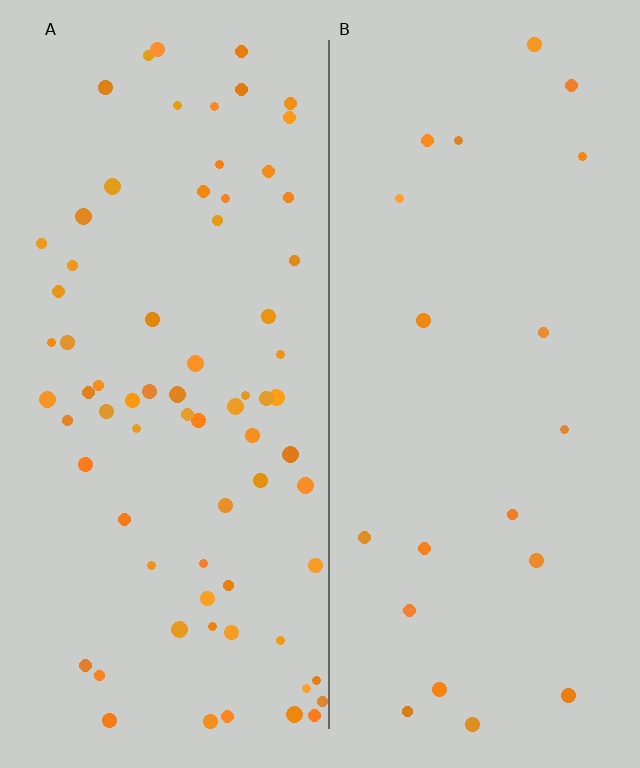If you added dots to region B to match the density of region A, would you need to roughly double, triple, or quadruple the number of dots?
Approximately quadruple.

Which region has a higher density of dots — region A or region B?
A (the left).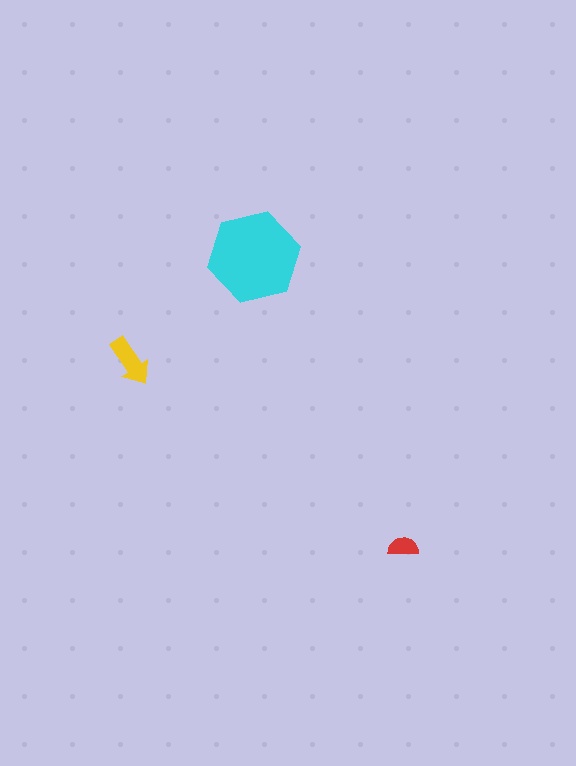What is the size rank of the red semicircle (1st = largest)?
3rd.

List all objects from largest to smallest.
The cyan hexagon, the yellow arrow, the red semicircle.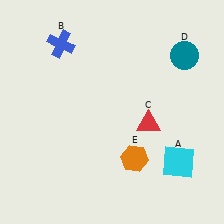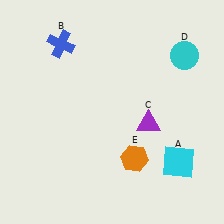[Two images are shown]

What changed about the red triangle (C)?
In Image 1, C is red. In Image 2, it changed to purple.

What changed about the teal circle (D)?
In Image 1, D is teal. In Image 2, it changed to cyan.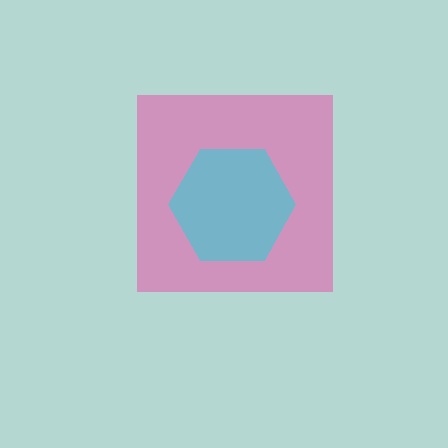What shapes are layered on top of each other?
The layered shapes are: a pink square, a cyan hexagon.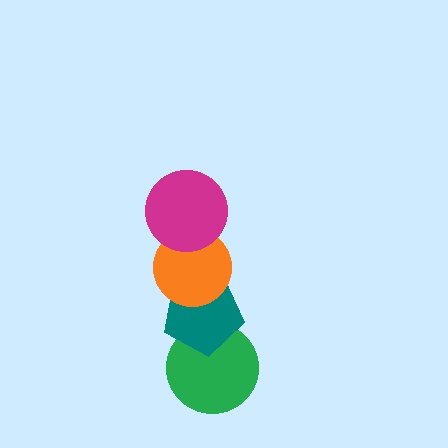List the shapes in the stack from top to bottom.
From top to bottom: the magenta circle, the orange circle, the teal pentagon, the green circle.